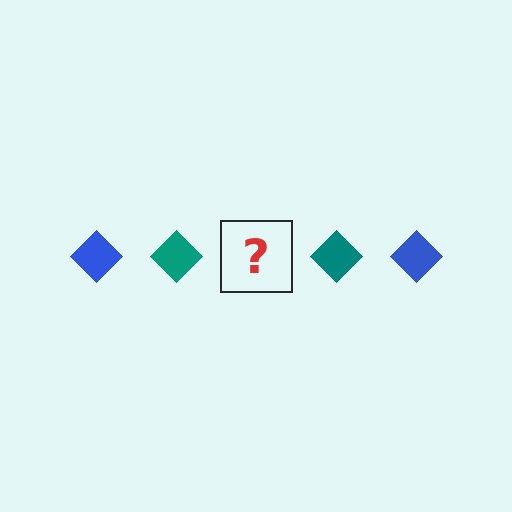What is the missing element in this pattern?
The missing element is a blue diamond.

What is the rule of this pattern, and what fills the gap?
The rule is that the pattern cycles through blue, teal diamonds. The gap should be filled with a blue diamond.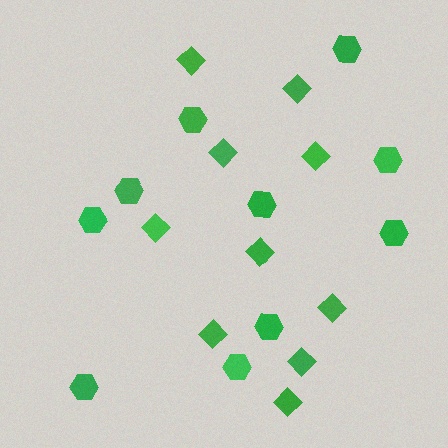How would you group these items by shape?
There are 2 groups: one group of diamonds (10) and one group of hexagons (10).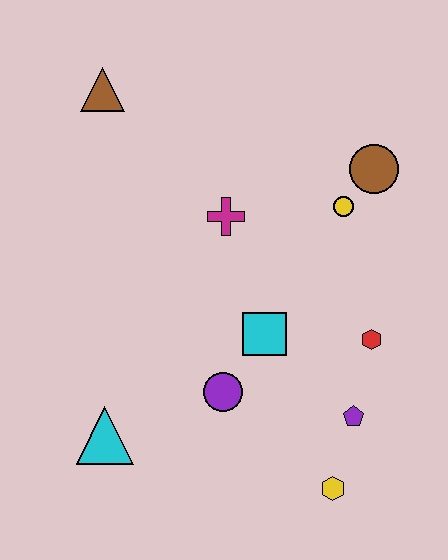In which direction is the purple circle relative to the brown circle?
The purple circle is below the brown circle.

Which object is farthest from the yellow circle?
The cyan triangle is farthest from the yellow circle.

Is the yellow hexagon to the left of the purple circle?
No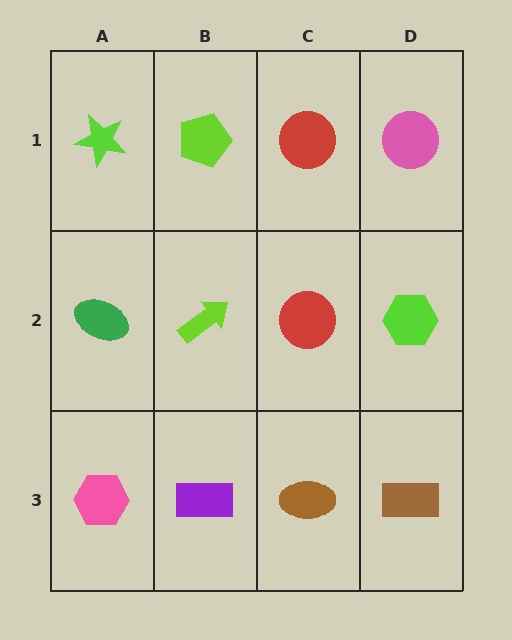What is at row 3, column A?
A pink hexagon.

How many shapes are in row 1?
4 shapes.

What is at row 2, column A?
A green ellipse.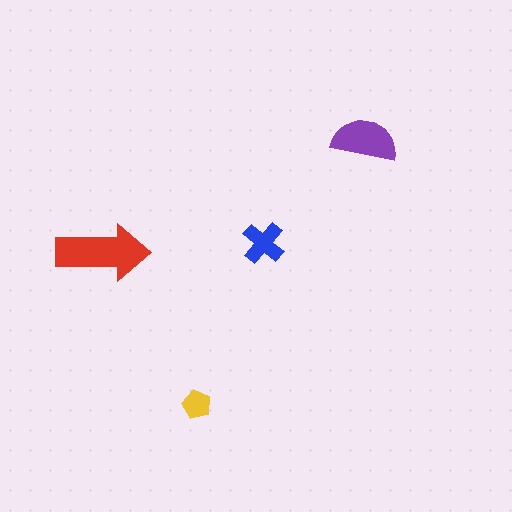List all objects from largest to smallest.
The red arrow, the purple semicircle, the blue cross, the yellow pentagon.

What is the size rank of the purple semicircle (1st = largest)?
2nd.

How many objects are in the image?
There are 4 objects in the image.